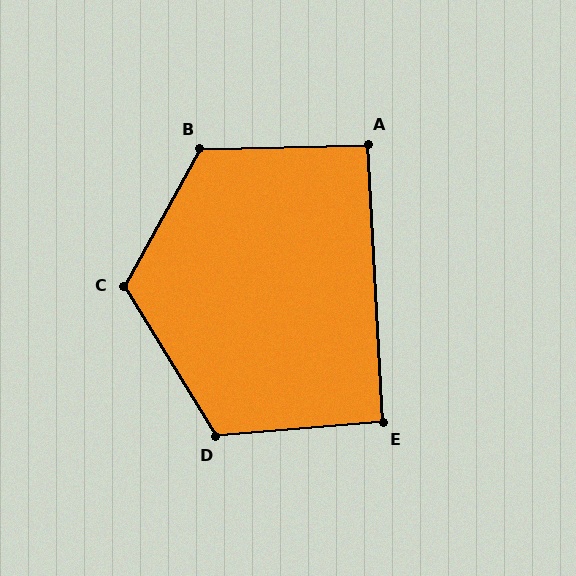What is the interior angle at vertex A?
Approximately 92 degrees (approximately right).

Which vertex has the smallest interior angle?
E, at approximately 92 degrees.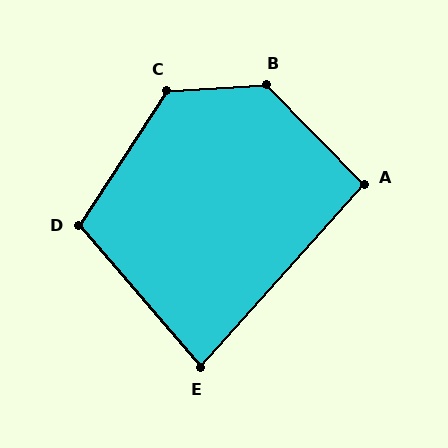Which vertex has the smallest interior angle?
E, at approximately 82 degrees.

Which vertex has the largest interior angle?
B, at approximately 131 degrees.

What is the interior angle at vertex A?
Approximately 94 degrees (approximately right).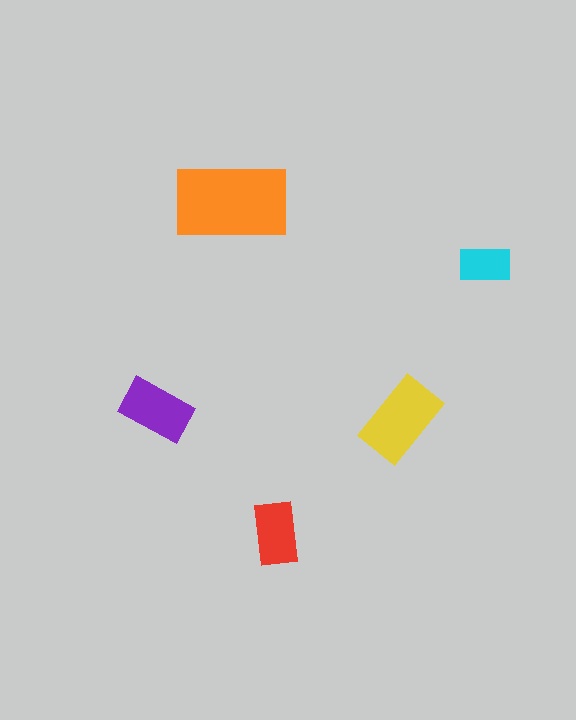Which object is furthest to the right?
The cyan rectangle is rightmost.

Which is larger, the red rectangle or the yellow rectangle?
The yellow one.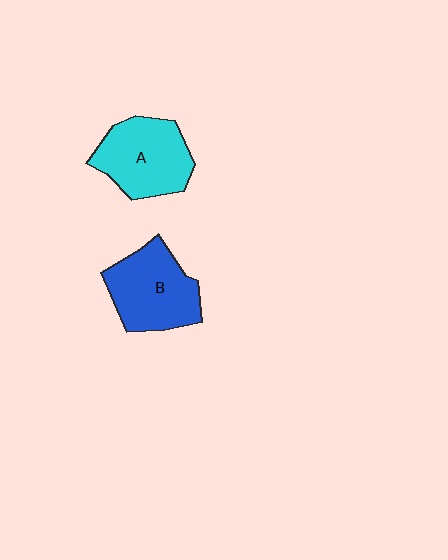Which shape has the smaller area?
Shape A (cyan).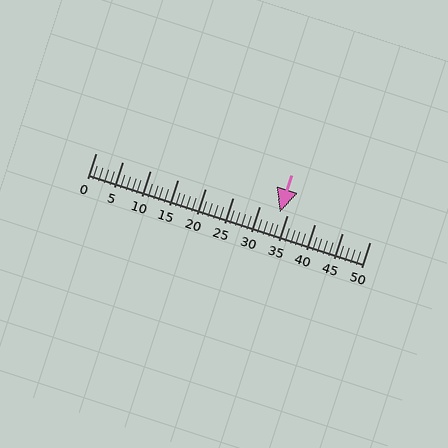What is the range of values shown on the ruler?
The ruler shows values from 0 to 50.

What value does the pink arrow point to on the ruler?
The pink arrow points to approximately 34.